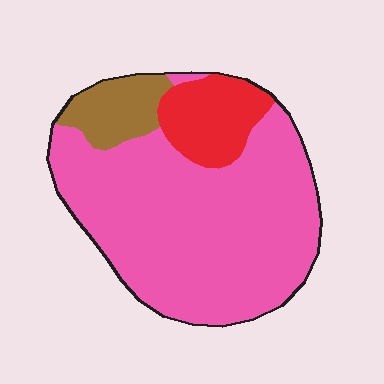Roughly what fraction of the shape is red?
Red takes up about one eighth (1/8) of the shape.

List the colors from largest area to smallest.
From largest to smallest: pink, red, brown.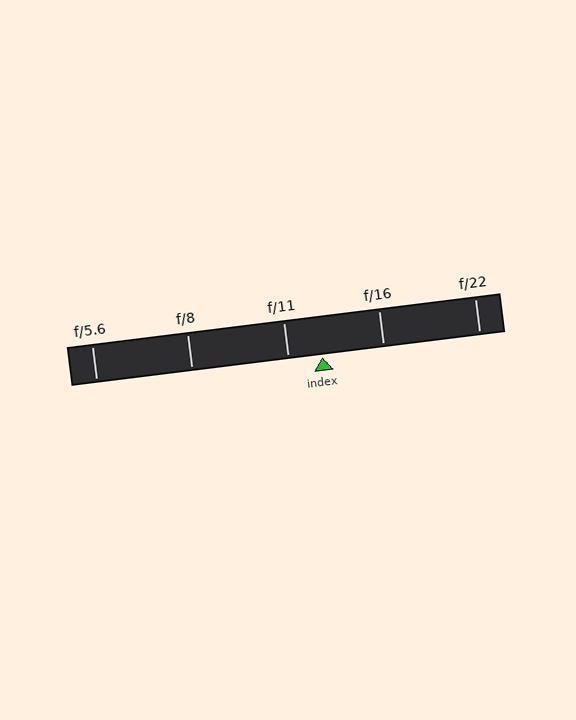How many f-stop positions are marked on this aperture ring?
There are 5 f-stop positions marked.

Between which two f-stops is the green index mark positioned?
The index mark is between f/11 and f/16.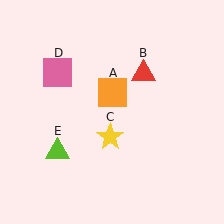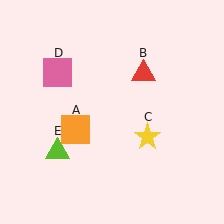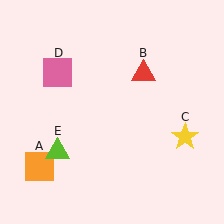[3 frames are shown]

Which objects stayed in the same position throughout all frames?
Red triangle (object B) and pink square (object D) and lime triangle (object E) remained stationary.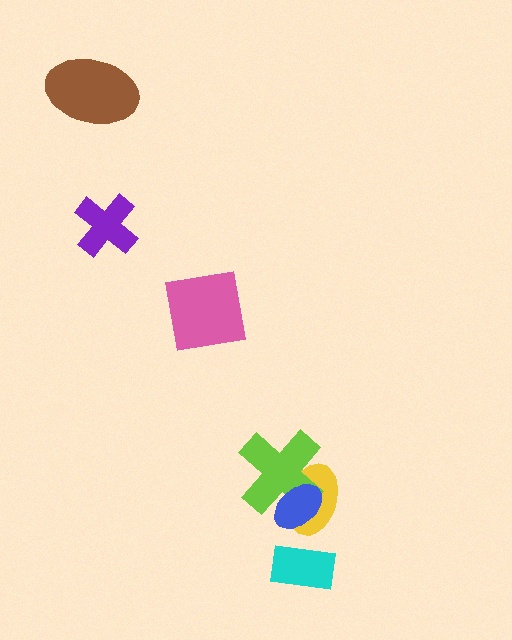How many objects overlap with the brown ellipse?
0 objects overlap with the brown ellipse.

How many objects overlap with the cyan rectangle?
0 objects overlap with the cyan rectangle.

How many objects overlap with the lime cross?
2 objects overlap with the lime cross.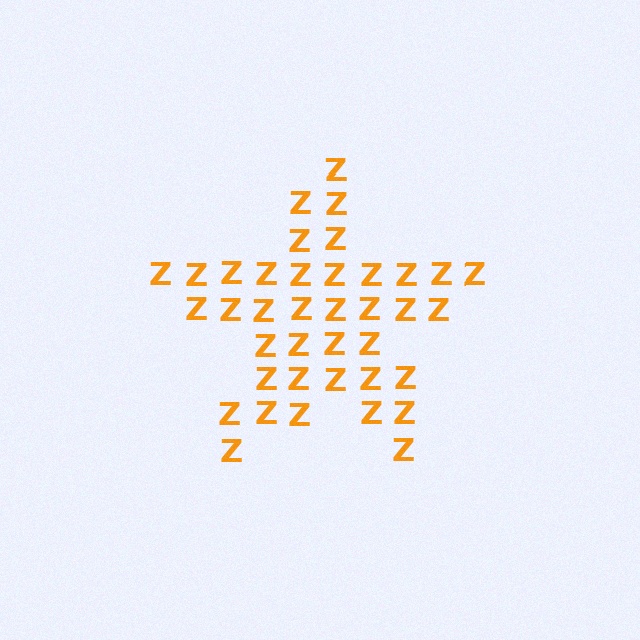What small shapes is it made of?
It is made of small letter Z's.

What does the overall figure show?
The overall figure shows a star.